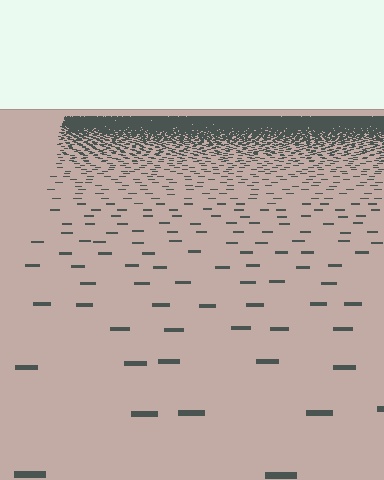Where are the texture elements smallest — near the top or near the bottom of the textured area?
Near the top.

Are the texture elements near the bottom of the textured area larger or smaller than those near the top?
Larger. Near the bottom, elements are closer to the viewer and appear at a bigger on-screen size.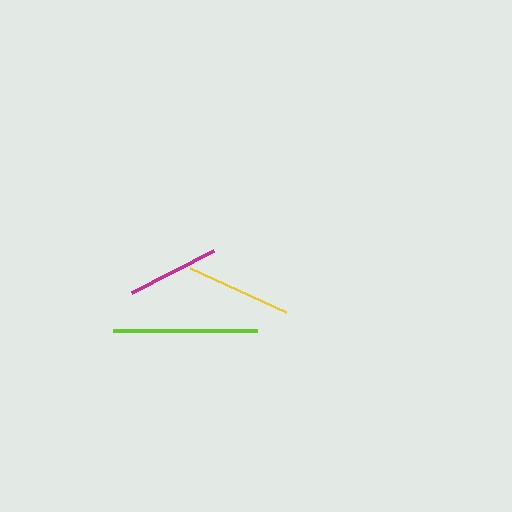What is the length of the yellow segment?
The yellow segment is approximately 106 pixels long.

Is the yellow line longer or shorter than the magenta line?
The yellow line is longer than the magenta line.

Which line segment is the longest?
The lime line is the longest at approximately 143 pixels.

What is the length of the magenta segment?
The magenta segment is approximately 93 pixels long.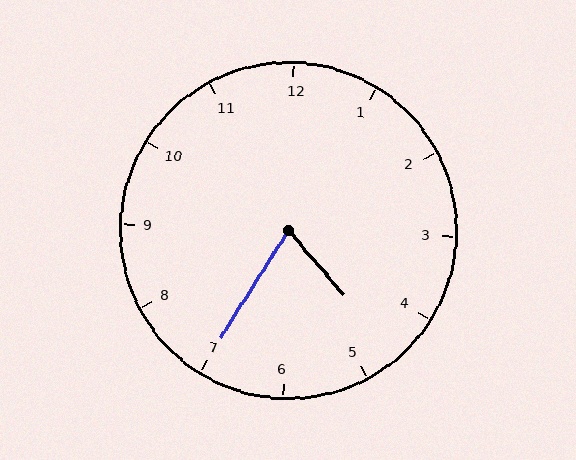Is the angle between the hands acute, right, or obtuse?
It is acute.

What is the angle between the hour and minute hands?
Approximately 72 degrees.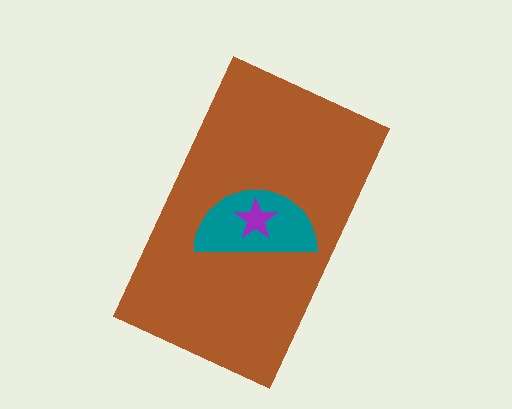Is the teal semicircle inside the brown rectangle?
Yes.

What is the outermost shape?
The brown rectangle.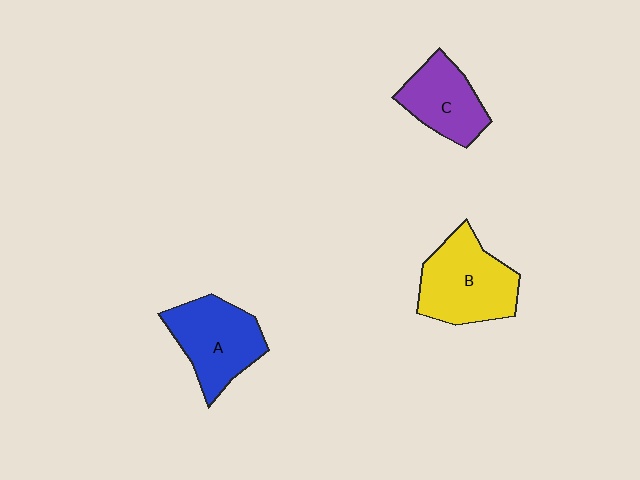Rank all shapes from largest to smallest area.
From largest to smallest: B (yellow), A (blue), C (purple).